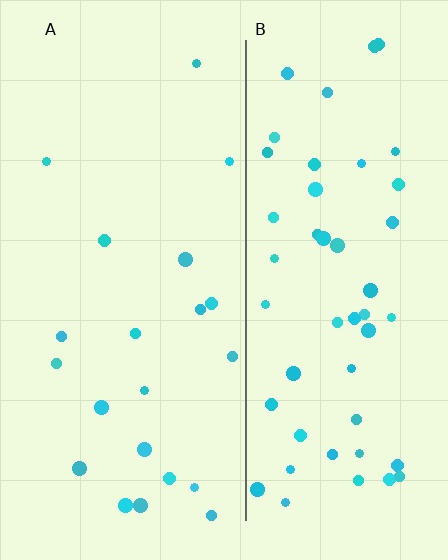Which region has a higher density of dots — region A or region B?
B (the right).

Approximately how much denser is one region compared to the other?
Approximately 2.4× — region B over region A.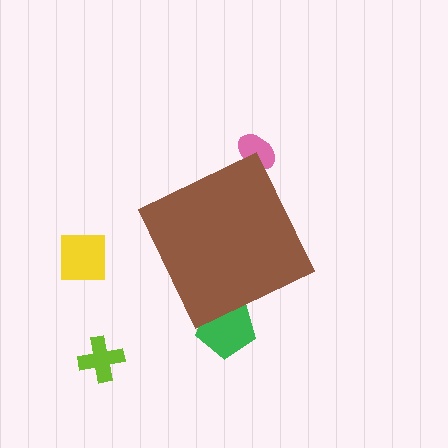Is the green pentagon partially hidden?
Yes, the green pentagon is partially hidden behind the brown diamond.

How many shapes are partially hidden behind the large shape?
2 shapes are partially hidden.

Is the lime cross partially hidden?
No, the lime cross is fully visible.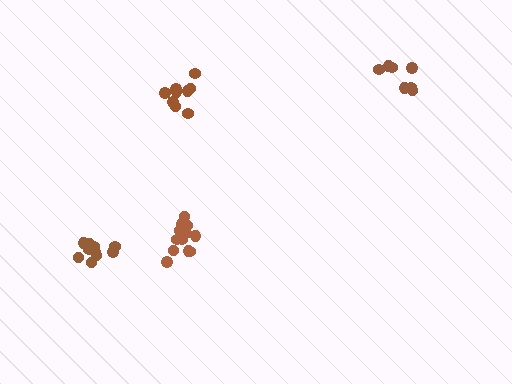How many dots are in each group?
Group 1: 9 dots, Group 2: 10 dots, Group 3: 13 dots, Group 4: 7 dots (39 total).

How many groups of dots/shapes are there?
There are 4 groups.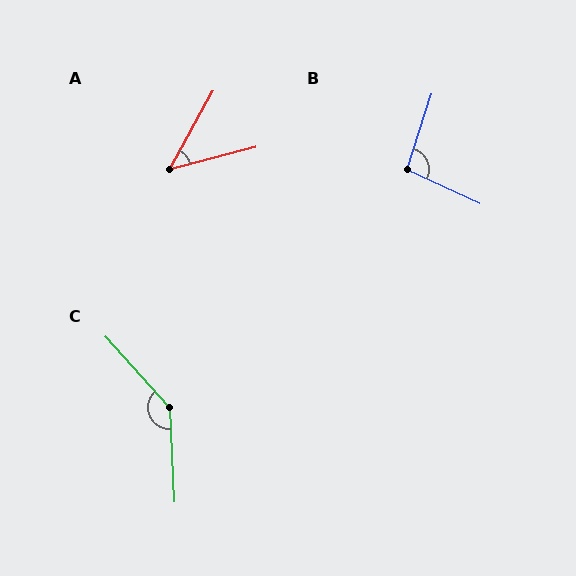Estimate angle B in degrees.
Approximately 97 degrees.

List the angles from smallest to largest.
A (46°), B (97°), C (141°).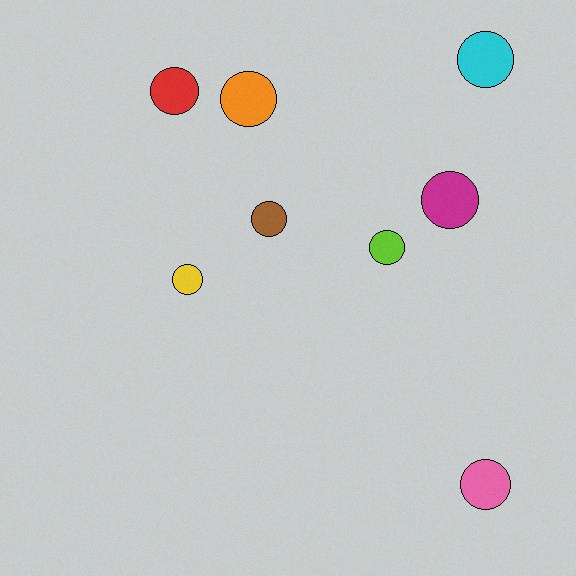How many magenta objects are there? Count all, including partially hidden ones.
There is 1 magenta object.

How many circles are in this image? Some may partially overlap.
There are 8 circles.